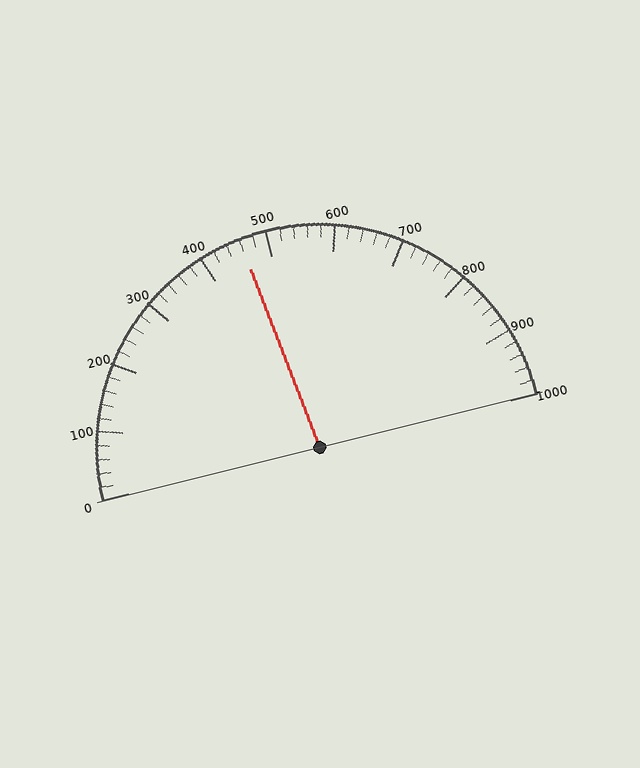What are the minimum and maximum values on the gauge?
The gauge ranges from 0 to 1000.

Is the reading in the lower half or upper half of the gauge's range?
The reading is in the lower half of the range (0 to 1000).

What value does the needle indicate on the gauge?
The needle indicates approximately 460.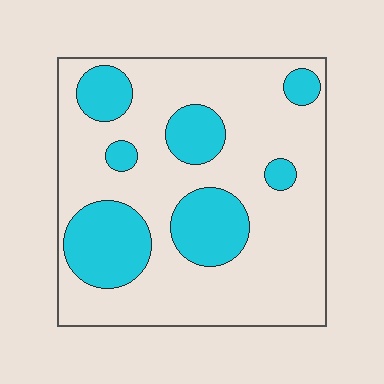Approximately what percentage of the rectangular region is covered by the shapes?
Approximately 25%.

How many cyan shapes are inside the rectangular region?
7.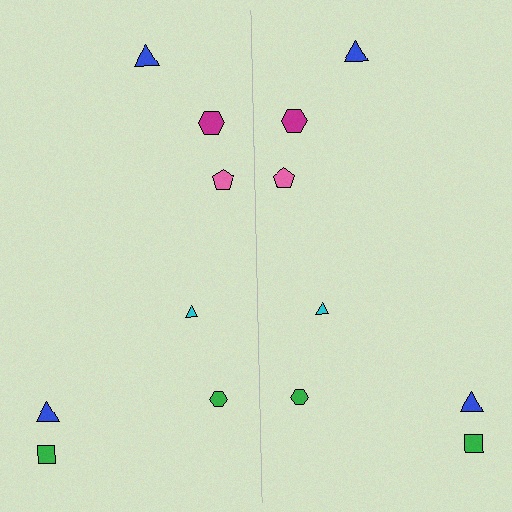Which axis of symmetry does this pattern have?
The pattern has a vertical axis of symmetry running through the center of the image.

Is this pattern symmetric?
Yes, this pattern has bilateral (reflection) symmetry.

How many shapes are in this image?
There are 14 shapes in this image.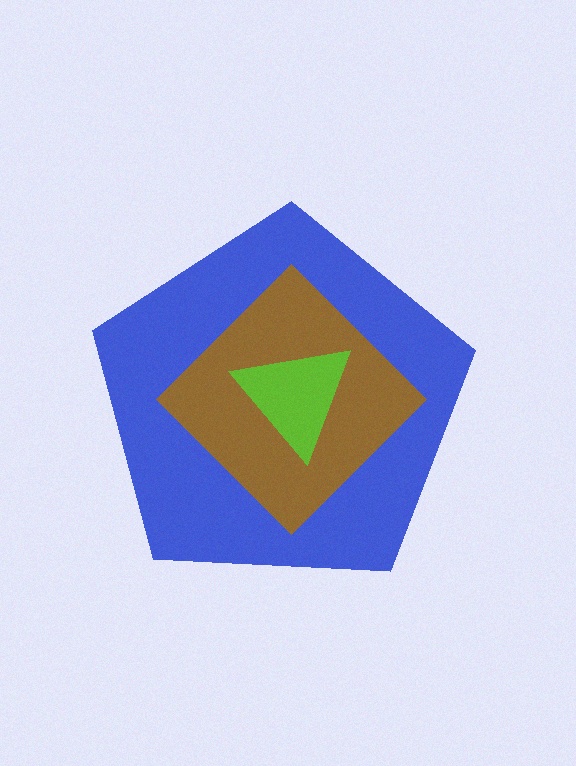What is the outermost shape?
The blue pentagon.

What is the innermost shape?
The lime triangle.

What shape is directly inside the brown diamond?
The lime triangle.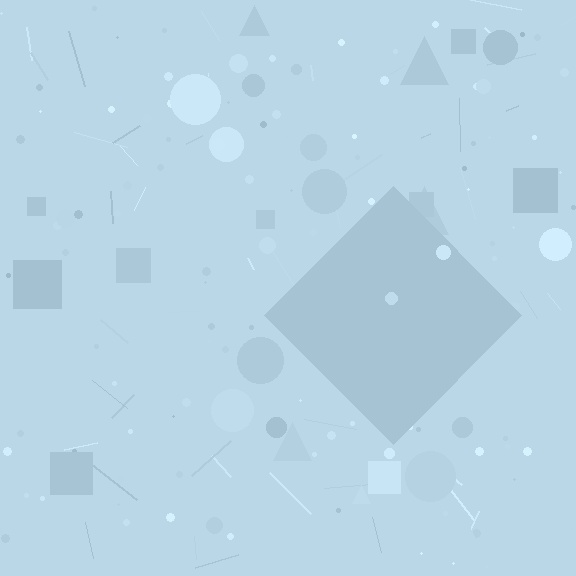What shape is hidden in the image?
A diamond is hidden in the image.